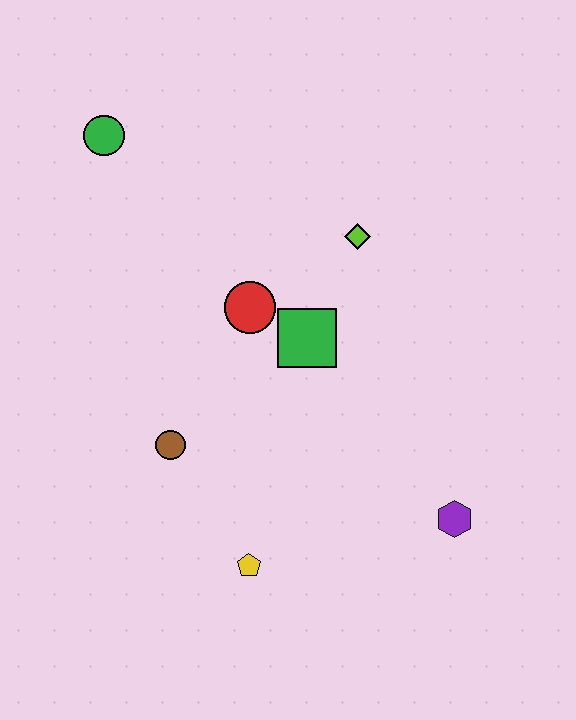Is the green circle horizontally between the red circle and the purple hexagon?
No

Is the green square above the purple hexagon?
Yes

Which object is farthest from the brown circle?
The green circle is farthest from the brown circle.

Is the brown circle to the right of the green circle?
Yes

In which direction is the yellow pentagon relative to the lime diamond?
The yellow pentagon is below the lime diamond.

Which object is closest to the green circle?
The red circle is closest to the green circle.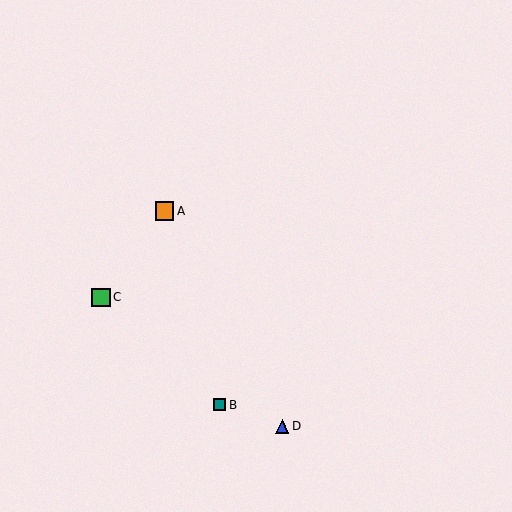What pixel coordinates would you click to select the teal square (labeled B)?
Click at (220, 405) to select the teal square B.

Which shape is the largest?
The orange square (labeled A) is the largest.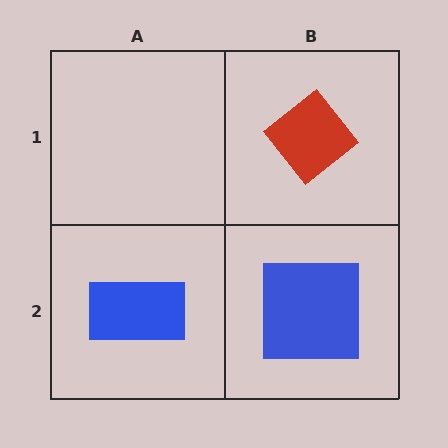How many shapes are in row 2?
2 shapes.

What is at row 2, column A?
A blue rectangle.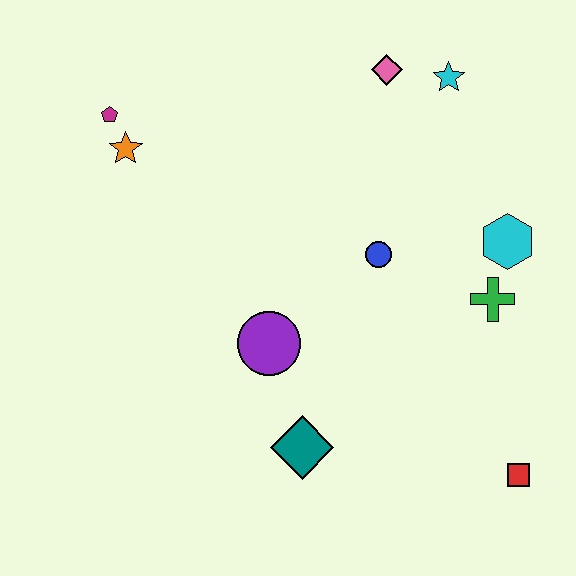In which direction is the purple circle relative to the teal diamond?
The purple circle is above the teal diamond.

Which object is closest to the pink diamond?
The cyan star is closest to the pink diamond.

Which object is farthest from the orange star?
The red square is farthest from the orange star.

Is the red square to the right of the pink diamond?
Yes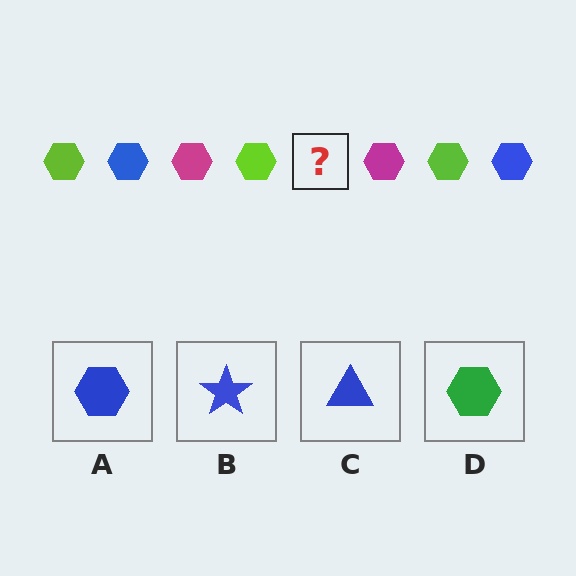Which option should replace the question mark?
Option A.